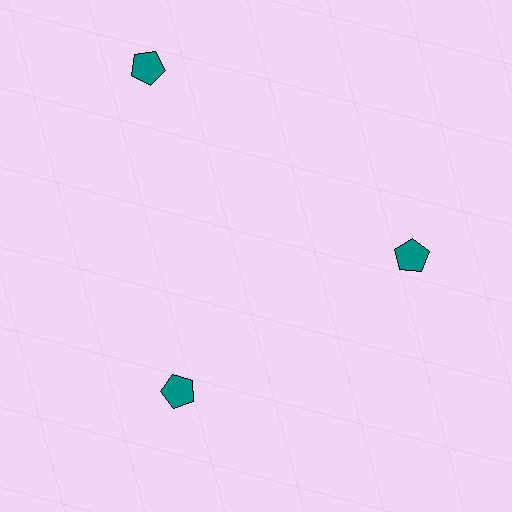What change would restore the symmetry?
The symmetry would be restored by moving it inward, back onto the ring so that all 3 pentagons sit at equal angles and equal distance from the center.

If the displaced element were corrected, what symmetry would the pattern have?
It would have 3-fold rotational symmetry — the pattern would map onto itself every 120 degrees.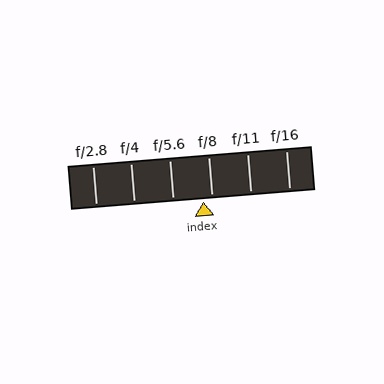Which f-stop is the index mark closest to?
The index mark is closest to f/8.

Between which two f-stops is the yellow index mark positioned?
The index mark is between f/5.6 and f/8.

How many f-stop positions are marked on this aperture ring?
There are 6 f-stop positions marked.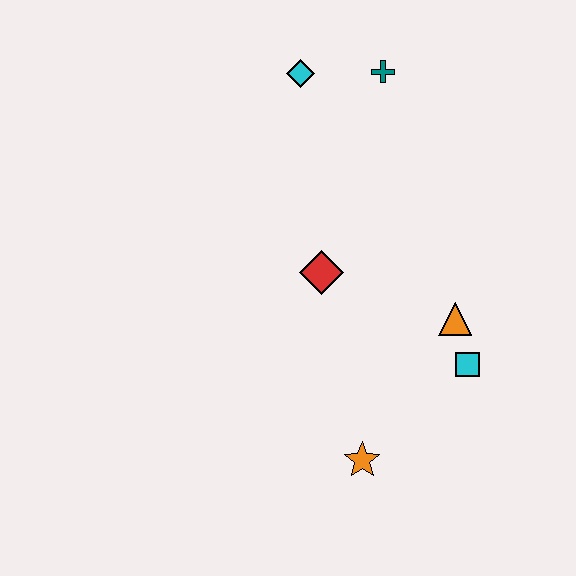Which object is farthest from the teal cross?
The orange star is farthest from the teal cross.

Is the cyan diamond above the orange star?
Yes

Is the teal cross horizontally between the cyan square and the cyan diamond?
Yes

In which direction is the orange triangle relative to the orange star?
The orange triangle is above the orange star.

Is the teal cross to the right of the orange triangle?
No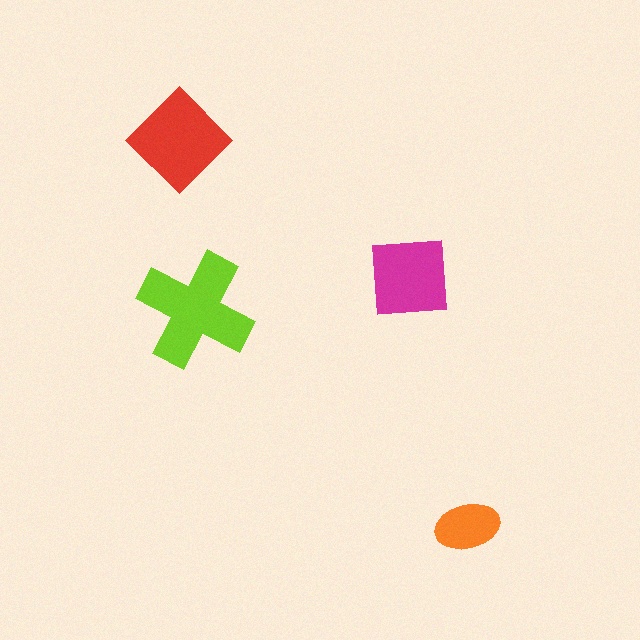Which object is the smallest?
The orange ellipse.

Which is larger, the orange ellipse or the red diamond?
The red diamond.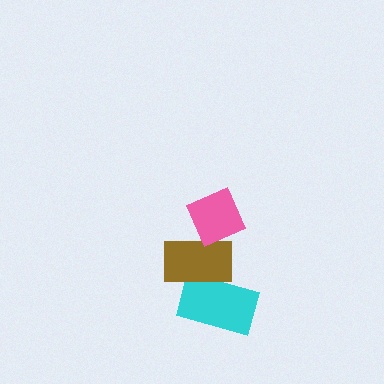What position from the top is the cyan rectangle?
The cyan rectangle is 3rd from the top.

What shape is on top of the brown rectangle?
The pink diamond is on top of the brown rectangle.